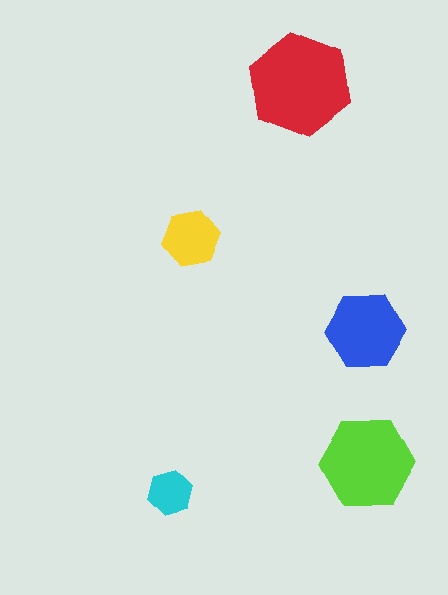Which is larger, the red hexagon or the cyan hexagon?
The red one.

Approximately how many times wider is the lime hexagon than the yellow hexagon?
About 1.5 times wider.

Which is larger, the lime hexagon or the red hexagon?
The red one.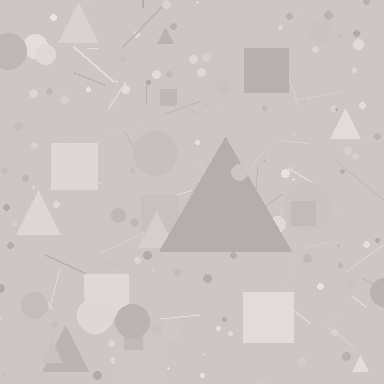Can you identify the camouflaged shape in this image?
The camouflaged shape is a triangle.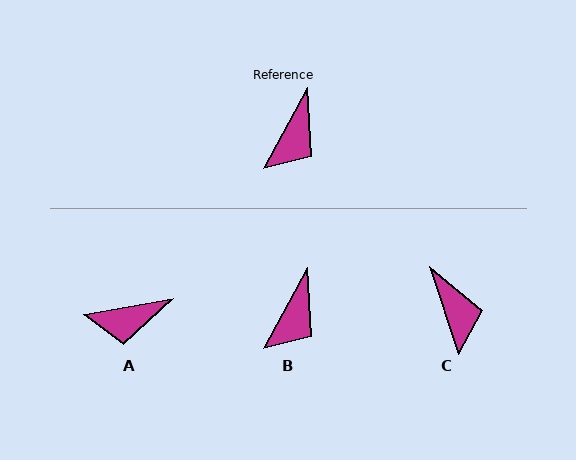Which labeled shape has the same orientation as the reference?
B.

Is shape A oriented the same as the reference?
No, it is off by about 51 degrees.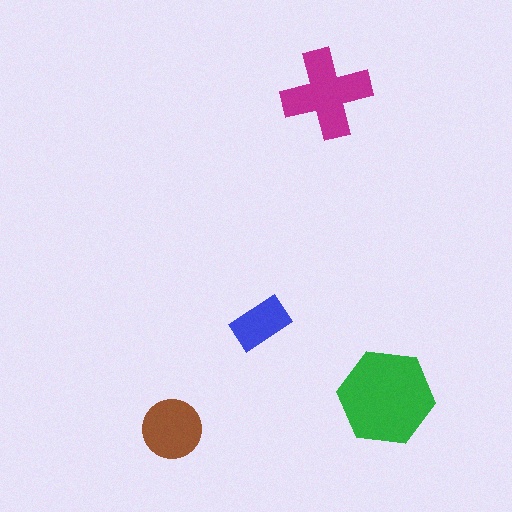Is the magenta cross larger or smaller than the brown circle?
Larger.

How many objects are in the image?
There are 4 objects in the image.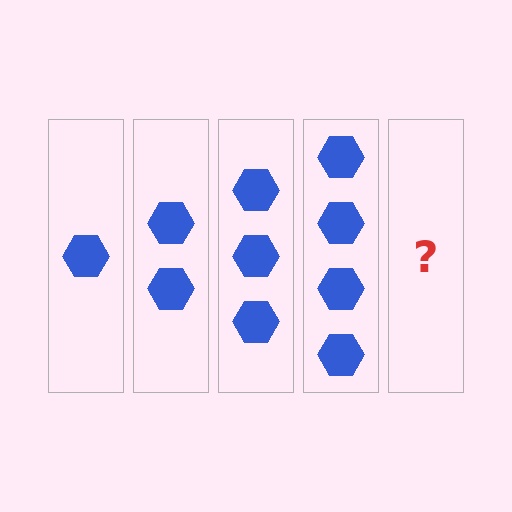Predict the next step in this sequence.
The next step is 5 hexagons.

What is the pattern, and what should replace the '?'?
The pattern is that each step adds one more hexagon. The '?' should be 5 hexagons.